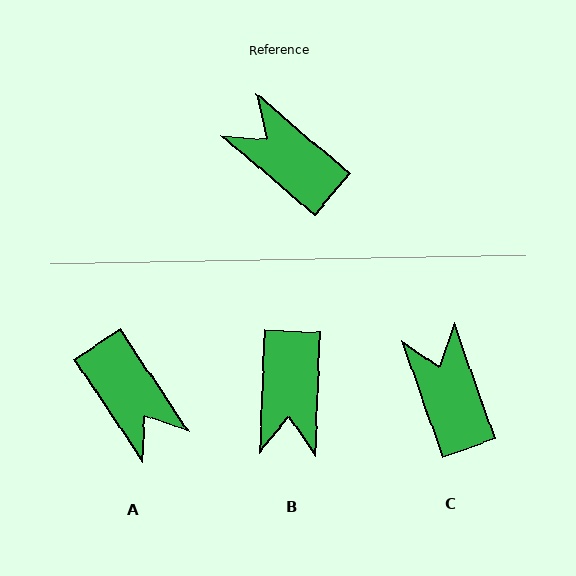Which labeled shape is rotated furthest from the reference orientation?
A, about 164 degrees away.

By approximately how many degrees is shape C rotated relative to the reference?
Approximately 30 degrees clockwise.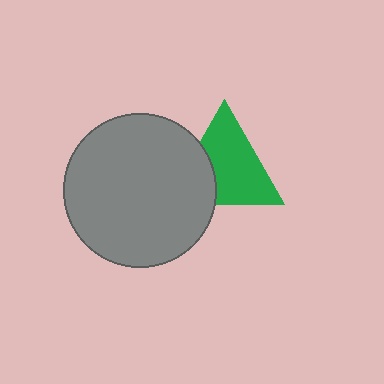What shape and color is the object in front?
The object in front is a gray circle.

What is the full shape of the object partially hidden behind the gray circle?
The partially hidden object is a green triangle.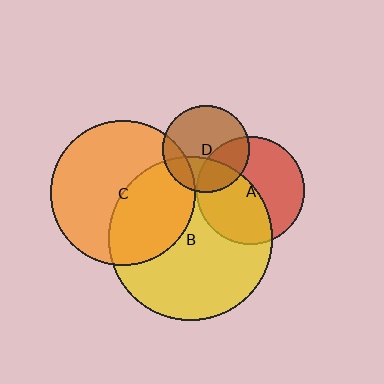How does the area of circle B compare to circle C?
Approximately 1.3 times.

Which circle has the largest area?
Circle B (yellow).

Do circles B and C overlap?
Yes.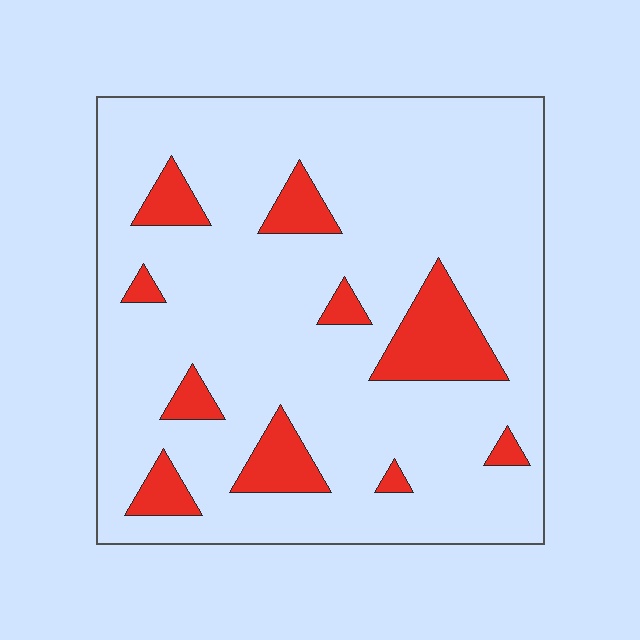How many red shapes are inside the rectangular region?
10.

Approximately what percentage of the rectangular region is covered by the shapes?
Approximately 15%.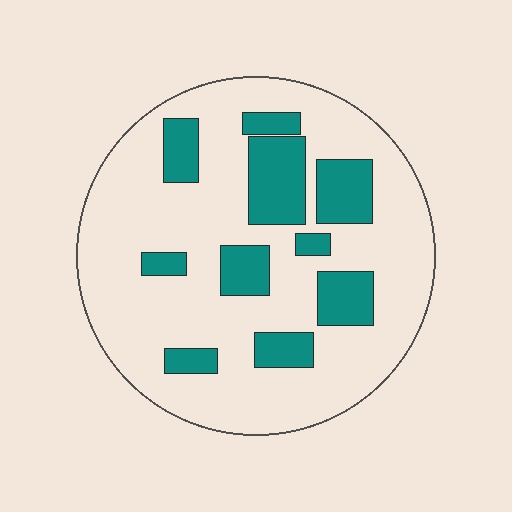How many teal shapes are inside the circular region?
10.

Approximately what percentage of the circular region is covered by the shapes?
Approximately 25%.